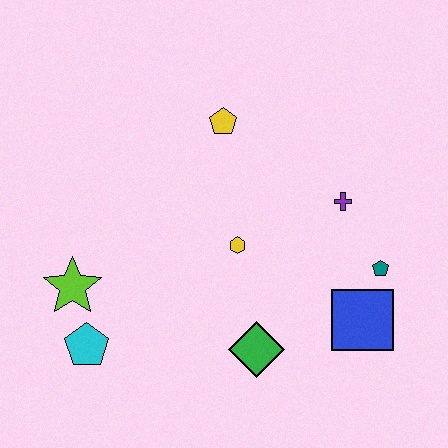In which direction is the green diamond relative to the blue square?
The green diamond is to the left of the blue square.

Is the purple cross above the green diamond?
Yes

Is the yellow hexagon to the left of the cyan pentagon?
No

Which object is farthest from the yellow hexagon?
The cyan pentagon is farthest from the yellow hexagon.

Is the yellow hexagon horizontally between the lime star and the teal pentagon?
Yes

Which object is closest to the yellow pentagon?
The yellow hexagon is closest to the yellow pentagon.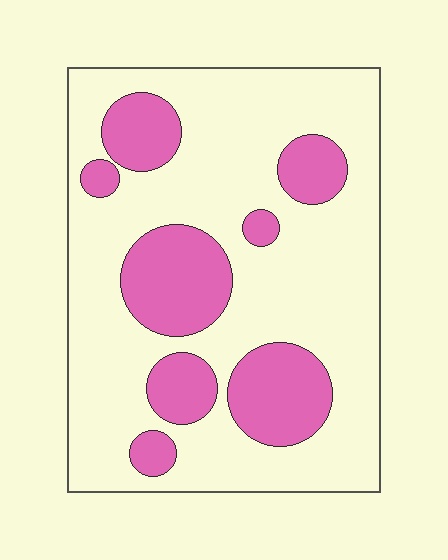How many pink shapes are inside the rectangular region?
8.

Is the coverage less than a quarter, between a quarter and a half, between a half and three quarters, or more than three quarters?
Between a quarter and a half.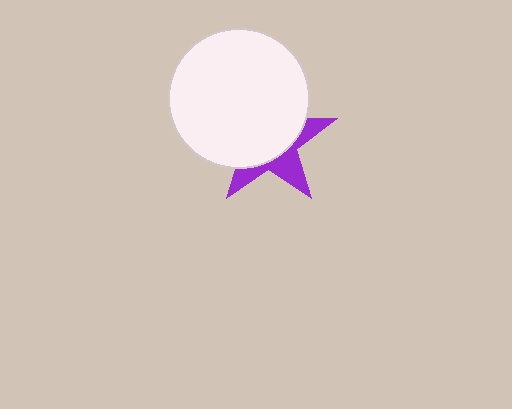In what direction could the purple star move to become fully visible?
The purple star could move toward the lower-right. That would shift it out from behind the white circle entirely.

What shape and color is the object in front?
The object in front is a white circle.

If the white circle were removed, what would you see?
You would see the complete purple star.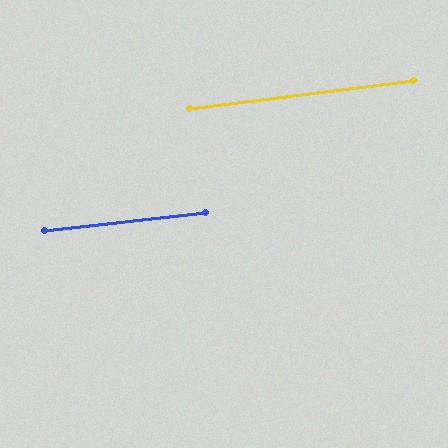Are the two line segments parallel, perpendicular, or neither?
Parallel — their directions differ by only 0.7°.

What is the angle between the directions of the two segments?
Approximately 1 degree.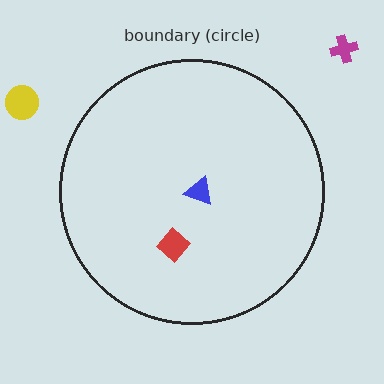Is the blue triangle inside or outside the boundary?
Inside.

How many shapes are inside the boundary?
2 inside, 2 outside.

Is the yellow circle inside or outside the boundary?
Outside.